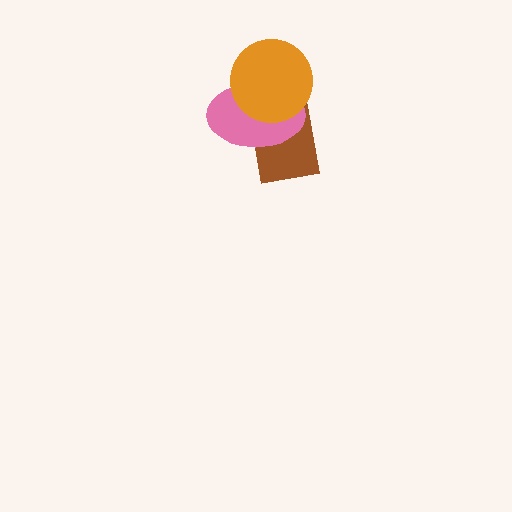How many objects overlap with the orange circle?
2 objects overlap with the orange circle.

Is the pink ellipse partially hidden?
Yes, it is partially covered by another shape.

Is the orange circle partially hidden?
No, no other shape covers it.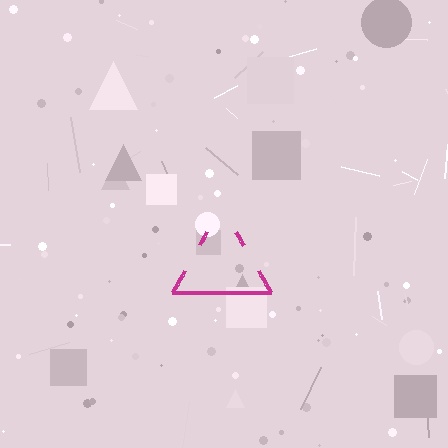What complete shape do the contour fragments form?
The contour fragments form a triangle.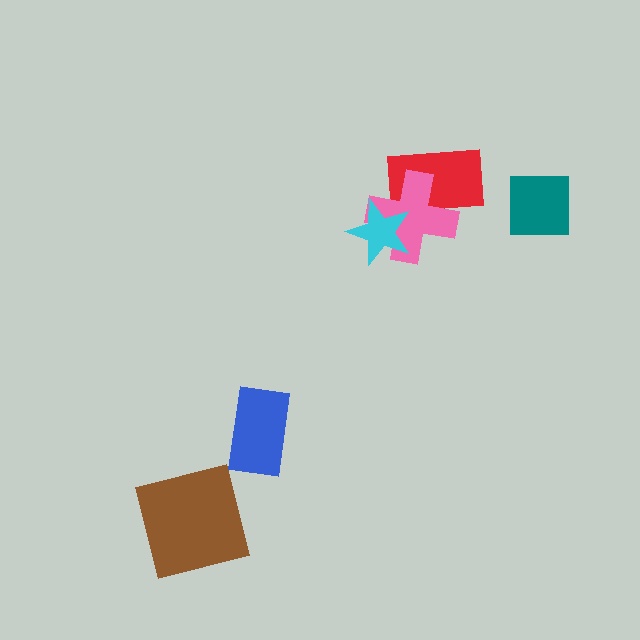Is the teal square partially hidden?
No, no other shape covers it.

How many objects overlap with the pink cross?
2 objects overlap with the pink cross.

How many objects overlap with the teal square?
0 objects overlap with the teal square.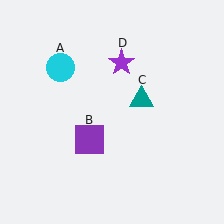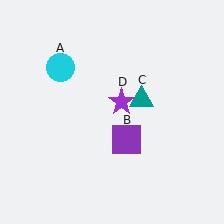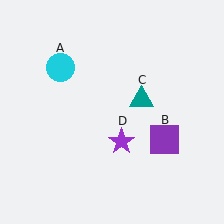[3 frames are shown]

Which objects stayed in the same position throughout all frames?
Cyan circle (object A) and teal triangle (object C) remained stationary.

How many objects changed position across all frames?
2 objects changed position: purple square (object B), purple star (object D).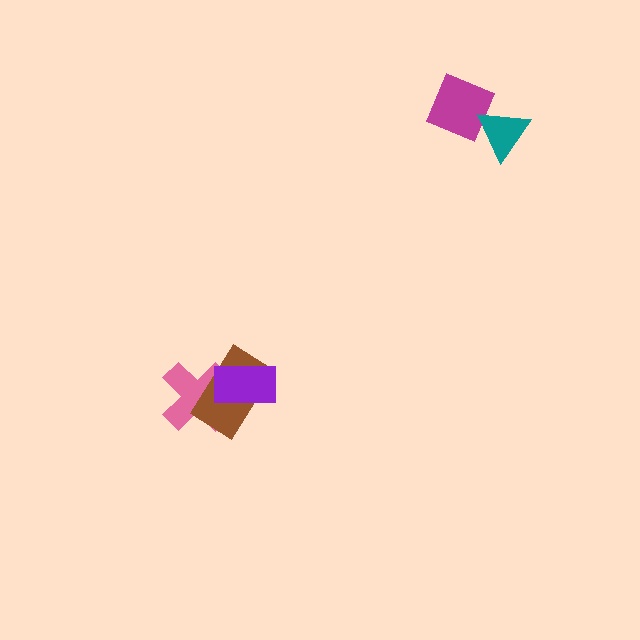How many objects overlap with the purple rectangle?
2 objects overlap with the purple rectangle.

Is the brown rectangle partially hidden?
Yes, it is partially covered by another shape.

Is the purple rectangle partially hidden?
No, no other shape covers it.